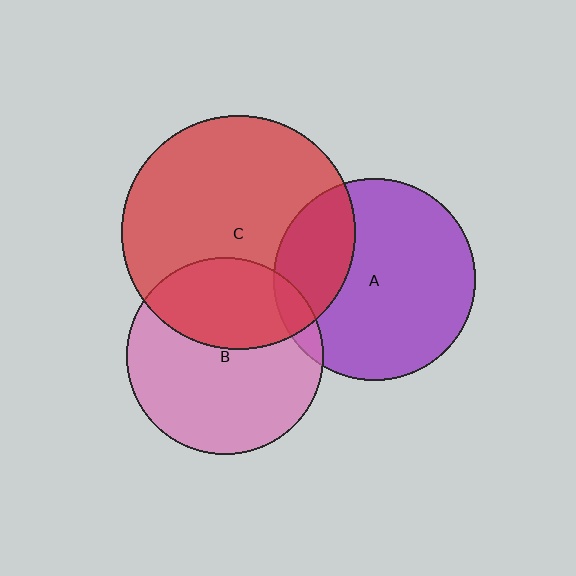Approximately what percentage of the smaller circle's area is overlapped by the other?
Approximately 25%.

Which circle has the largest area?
Circle C (red).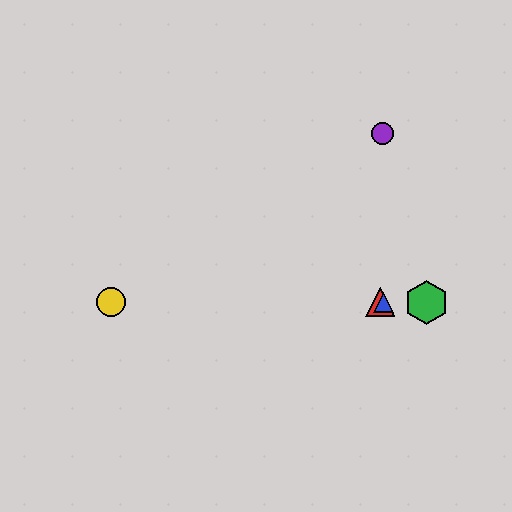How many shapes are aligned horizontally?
4 shapes (the red triangle, the blue triangle, the green hexagon, the yellow circle) are aligned horizontally.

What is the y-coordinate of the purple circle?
The purple circle is at y≈133.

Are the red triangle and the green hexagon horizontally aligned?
Yes, both are at y≈302.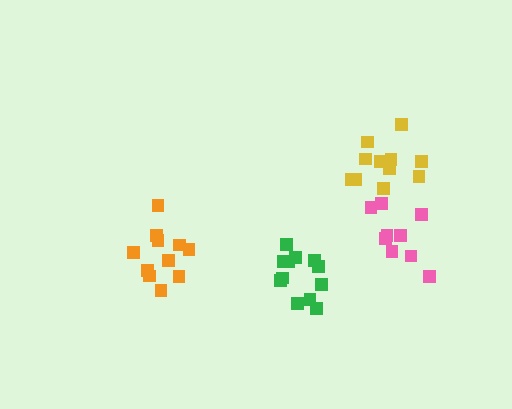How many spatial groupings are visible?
There are 4 spatial groupings.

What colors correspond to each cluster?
The clusters are colored: orange, yellow, pink, green.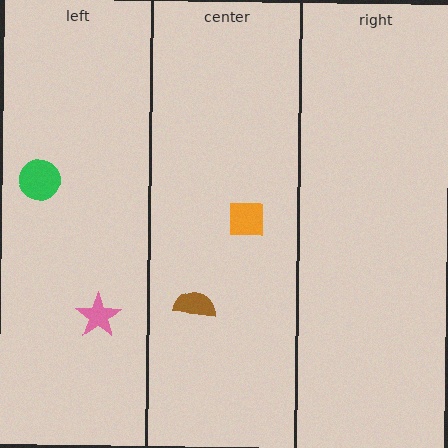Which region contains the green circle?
The left region.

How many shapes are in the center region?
2.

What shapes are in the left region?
The pink star, the green circle.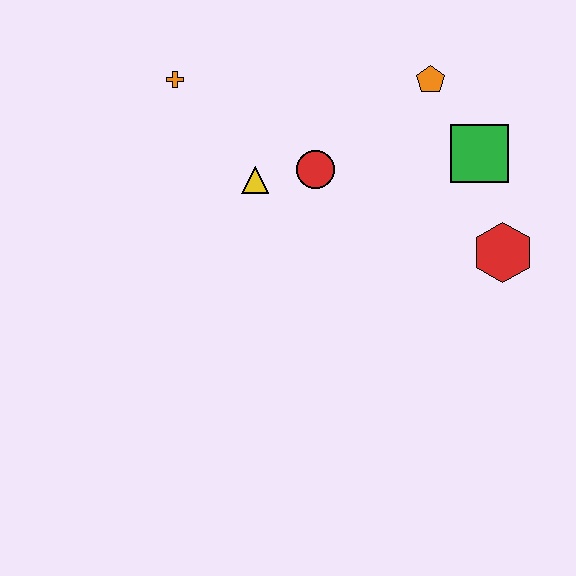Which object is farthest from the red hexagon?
The orange cross is farthest from the red hexagon.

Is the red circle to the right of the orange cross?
Yes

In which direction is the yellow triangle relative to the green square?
The yellow triangle is to the left of the green square.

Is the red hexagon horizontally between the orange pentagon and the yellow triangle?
No